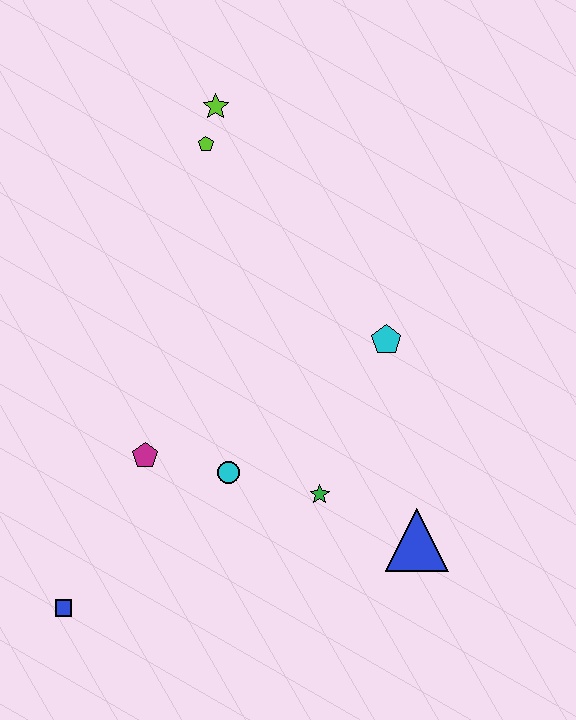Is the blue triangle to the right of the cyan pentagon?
Yes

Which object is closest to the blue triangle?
The green star is closest to the blue triangle.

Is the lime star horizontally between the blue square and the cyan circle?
Yes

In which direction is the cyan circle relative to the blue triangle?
The cyan circle is to the left of the blue triangle.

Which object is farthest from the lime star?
The blue square is farthest from the lime star.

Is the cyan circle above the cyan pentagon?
No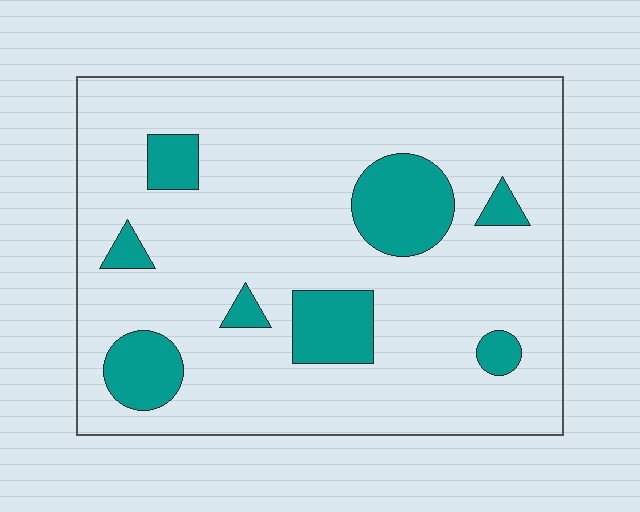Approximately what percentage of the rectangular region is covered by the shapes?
Approximately 15%.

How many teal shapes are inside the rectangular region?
8.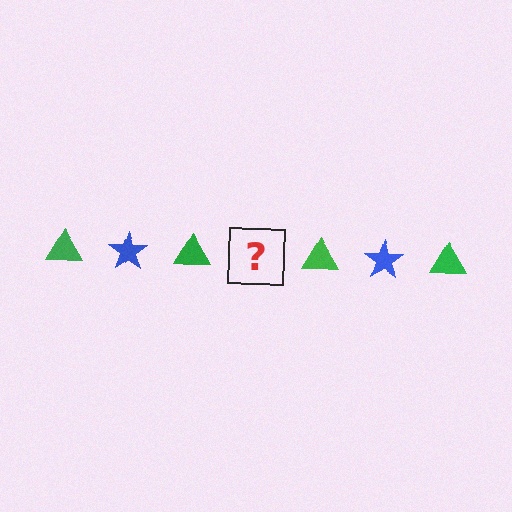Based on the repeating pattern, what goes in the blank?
The blank should be a blue star.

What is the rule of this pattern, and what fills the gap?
The rule is that the pattern alternates between green triangle and blue star. The gap should be filled with a blue star.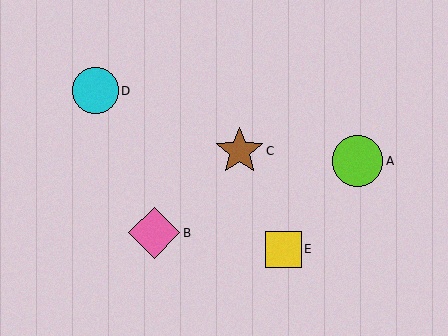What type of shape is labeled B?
Shape B is a pink diamond.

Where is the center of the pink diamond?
The center of the pink diamond is at (154, 233).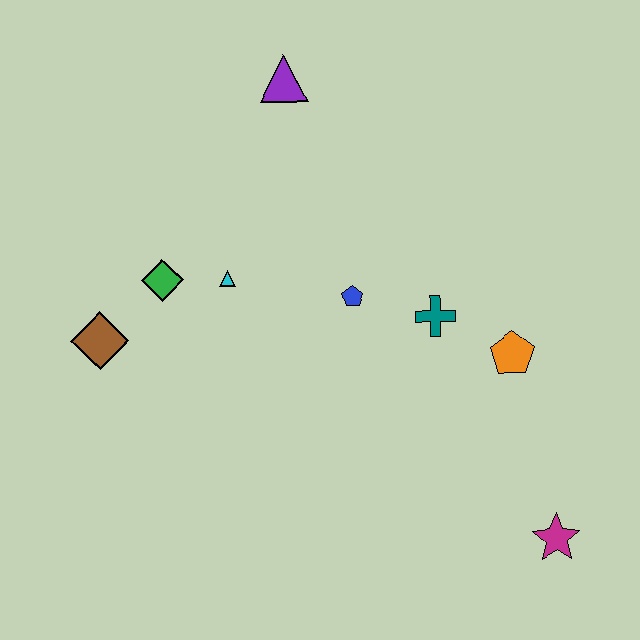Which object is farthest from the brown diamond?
The magenta star is farthest from the brown diamond.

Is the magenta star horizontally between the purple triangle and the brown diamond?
No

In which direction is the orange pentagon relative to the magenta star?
The orange pentagon is above the magenta star.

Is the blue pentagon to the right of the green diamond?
Yes